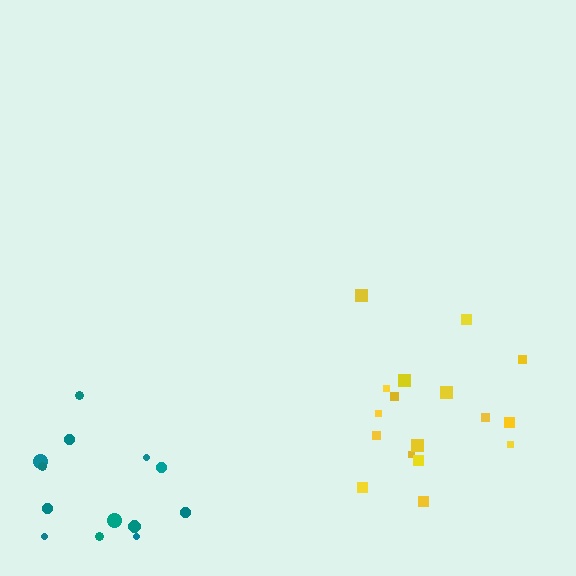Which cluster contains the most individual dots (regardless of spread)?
Yellow (17).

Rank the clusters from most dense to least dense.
yellow, teal.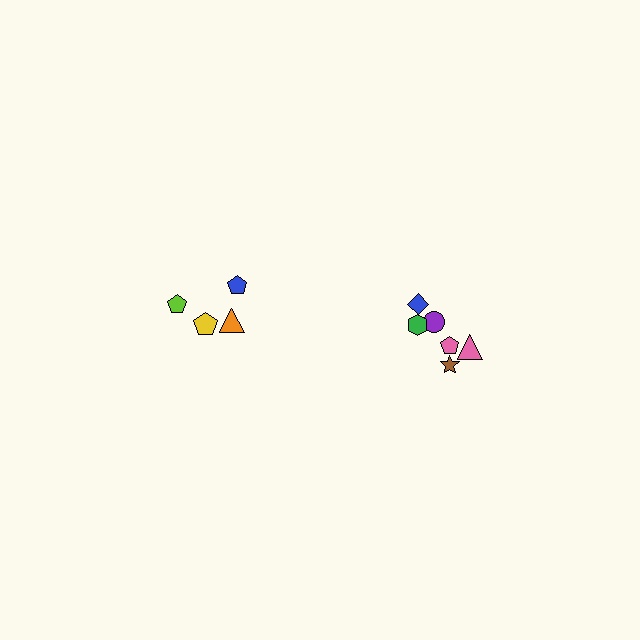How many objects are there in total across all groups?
There are 10 objects.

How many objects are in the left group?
There are 4 objects.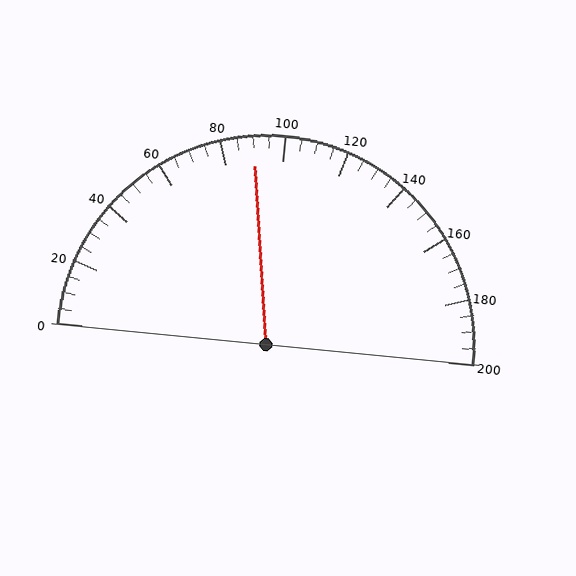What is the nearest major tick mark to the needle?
The nearest major tick mark is 80.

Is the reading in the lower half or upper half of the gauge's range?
The reading is in the lower half of the range (0 to 200).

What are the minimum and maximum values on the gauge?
The gauge ranges from 0 to 200.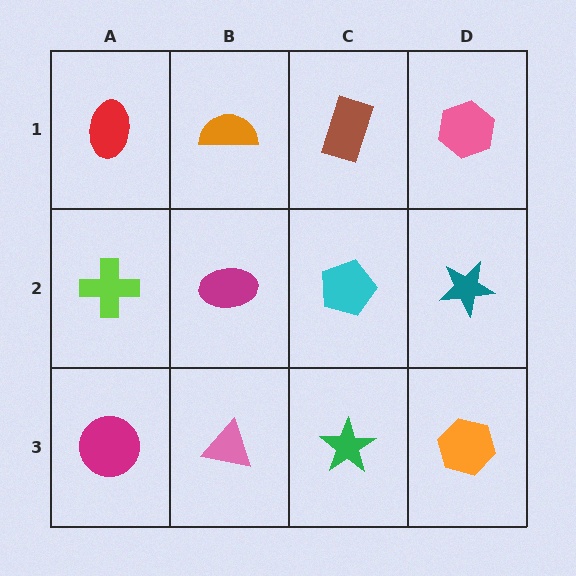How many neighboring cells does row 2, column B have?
4.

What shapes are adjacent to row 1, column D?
A teal star (row 2, column D), a brown rectangle (row 1, column C).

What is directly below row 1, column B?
A magenta ellipse.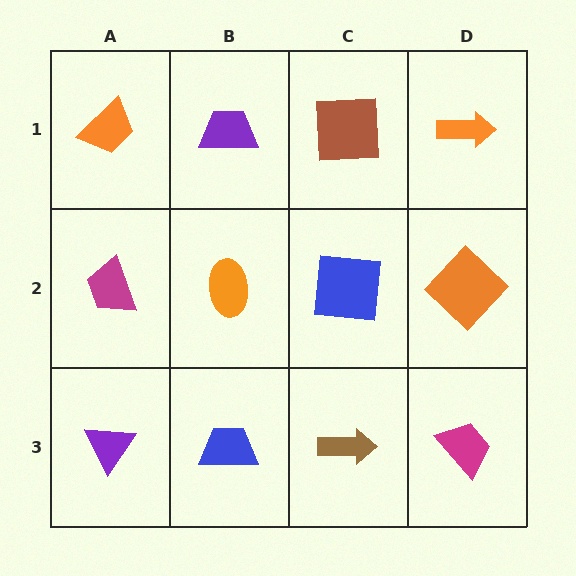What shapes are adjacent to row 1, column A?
A magenta trapezoid (row 2, column A), a purple trapezoid (row 1, column B).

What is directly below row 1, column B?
An orange ellipse.